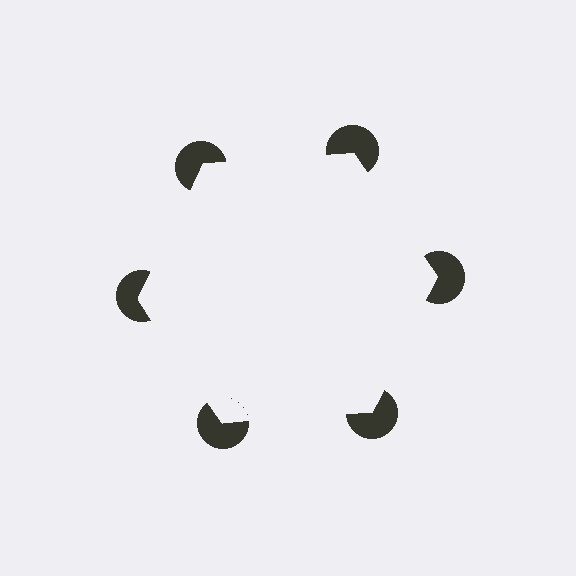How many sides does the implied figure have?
6 sides.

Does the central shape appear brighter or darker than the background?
It typically appears slightly brighter than the background, even though no actual brightness change is drawn.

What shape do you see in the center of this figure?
An illusory hexagon — its edges are inferred from the aligned wedge cuts in the pac-man discs, not physically drawn.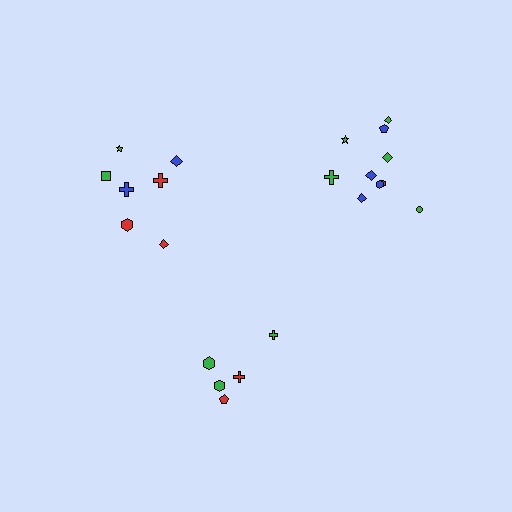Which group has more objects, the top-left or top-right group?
The top-right group.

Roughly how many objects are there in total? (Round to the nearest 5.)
Roughly 20 objects in total.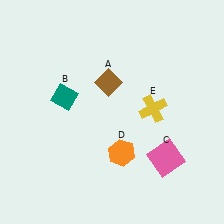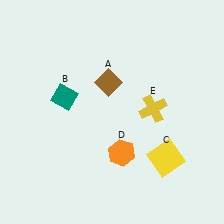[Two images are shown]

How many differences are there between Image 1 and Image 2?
There is 1 difference between the two images.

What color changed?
The square (C) changed from pink in Image 1 to yellow in Image 2.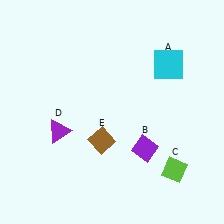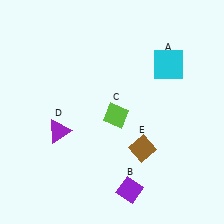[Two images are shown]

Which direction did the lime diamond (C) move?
The lime diamond (C) moved left.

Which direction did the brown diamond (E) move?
The brown diamond (E) moved right.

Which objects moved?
The objects that moved are: the purple diamond (B), the lime diamond (C), the brown diamond (E).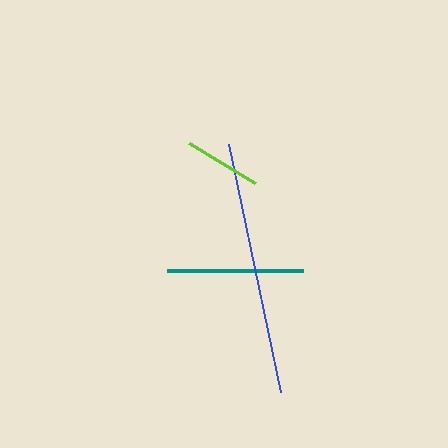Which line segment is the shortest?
The lime line is the shortest at approximately 77 pixels.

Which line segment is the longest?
The blue line is the longest at approximately 253 pixels.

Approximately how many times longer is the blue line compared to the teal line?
The blue line is approximately 1.9 times the length of the teal line.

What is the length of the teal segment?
The teal segment is approximately 136 pixels long.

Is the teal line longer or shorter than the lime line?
The teal line is longer than the lime line.